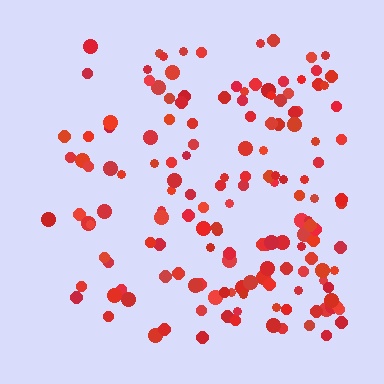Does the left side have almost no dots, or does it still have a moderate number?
Still a moderate number, just noticeably fewer than the right.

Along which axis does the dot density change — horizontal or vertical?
Horizontal.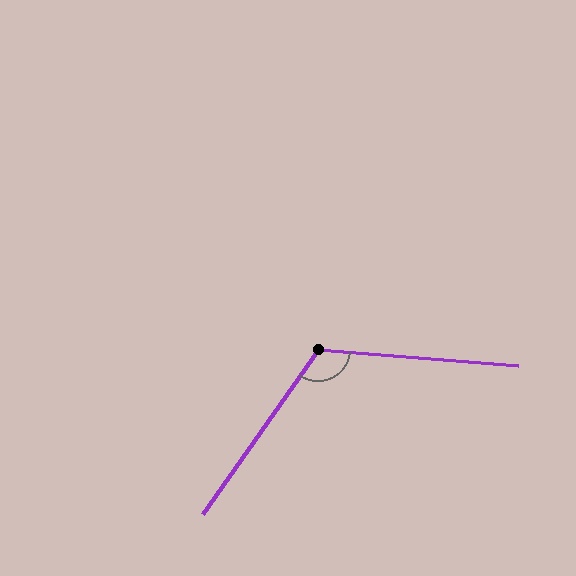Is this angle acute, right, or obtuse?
It is obtuse.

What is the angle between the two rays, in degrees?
Approximately 120 degrees.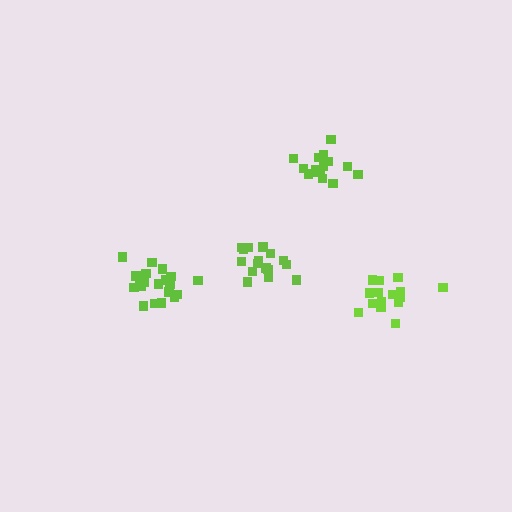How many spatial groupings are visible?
There are 4 spatial groupings.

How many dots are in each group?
Group 1: 20 dots, Group 2: 18 dots, Group 3: 16 dots, Group 4: 15 dots (69 total).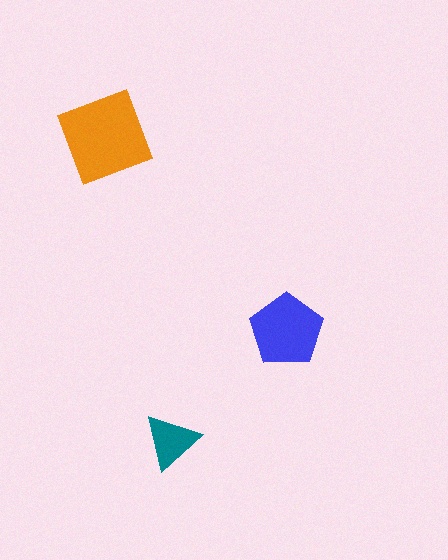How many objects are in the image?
There are 3 objects in the image.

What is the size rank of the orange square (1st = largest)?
1st.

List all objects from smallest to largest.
The teal triangle, the blue pentagon, the orange square.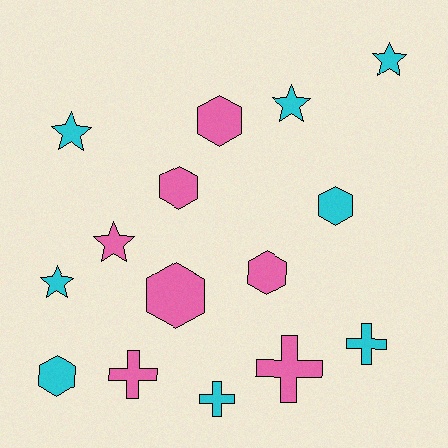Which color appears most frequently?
Cyan, with 8 objects.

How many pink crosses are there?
There are 2 pink crosses.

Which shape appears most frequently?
Hexagon, with 6 objects.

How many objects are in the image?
There are 15 objects.